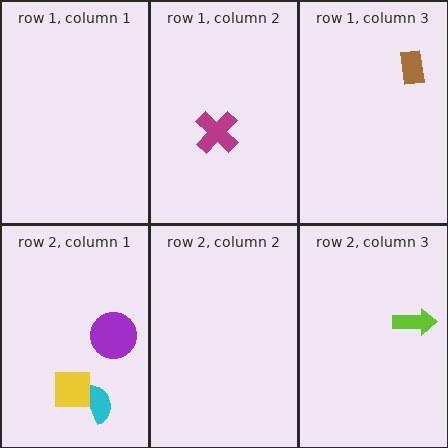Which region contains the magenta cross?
The row 1, column 2 region.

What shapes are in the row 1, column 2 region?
The magenta cross.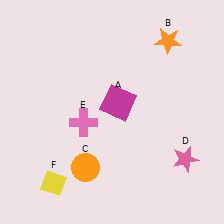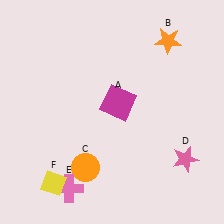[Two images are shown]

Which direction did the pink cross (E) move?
The pink cross (E) moved down.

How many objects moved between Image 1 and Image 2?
1 object moved between the two images.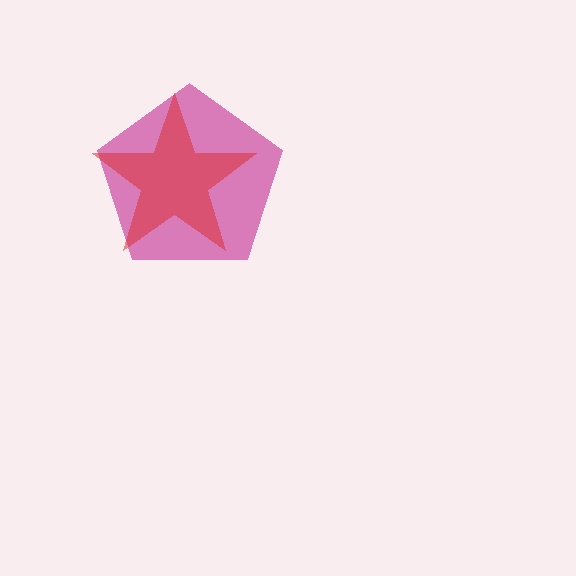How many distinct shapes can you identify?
There are 2 distinct shapes: a magenta pentagon, a red star.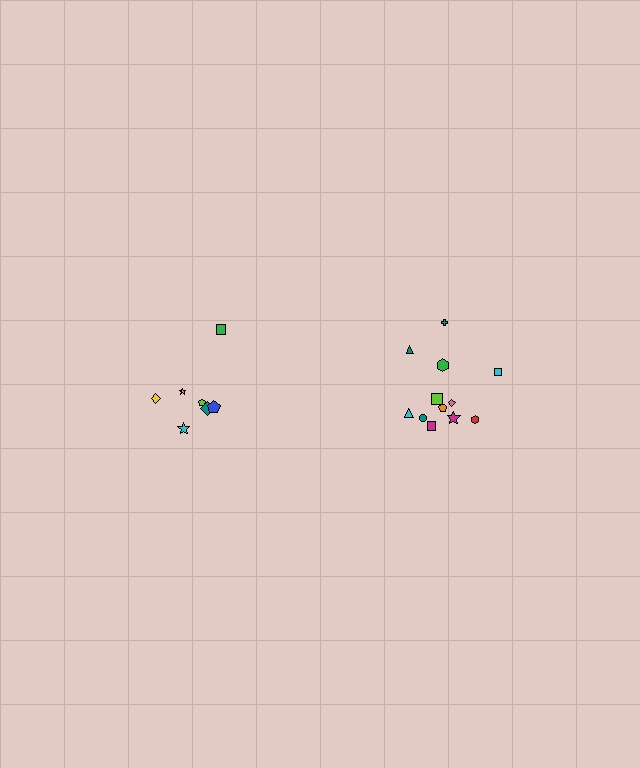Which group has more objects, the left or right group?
The right group.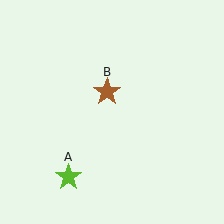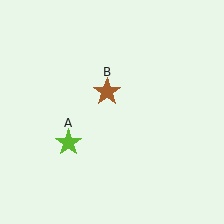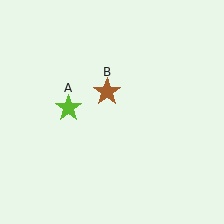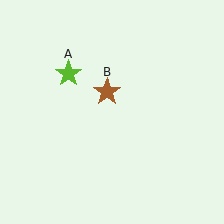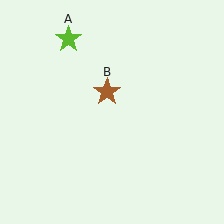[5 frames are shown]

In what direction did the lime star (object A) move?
The lime star (object A) moved up.